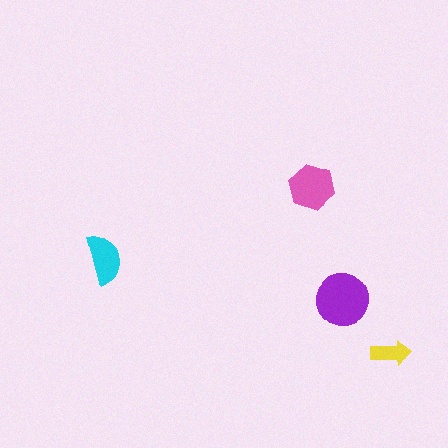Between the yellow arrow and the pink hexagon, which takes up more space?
The pink hexagon.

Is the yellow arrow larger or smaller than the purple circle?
Smaller.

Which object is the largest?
The purple circle.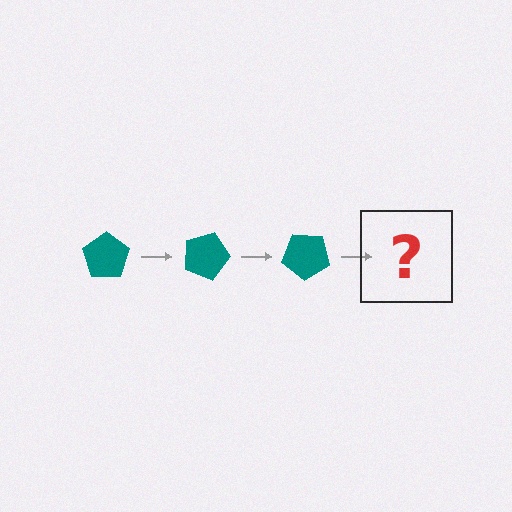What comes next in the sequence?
The next element should be a teal pentagon rotated 60 degrees.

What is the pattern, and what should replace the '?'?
The pattern is that the pentagon rotates 20 degrees each step. The '?' should be a teal pentagon rotated 60 degrees.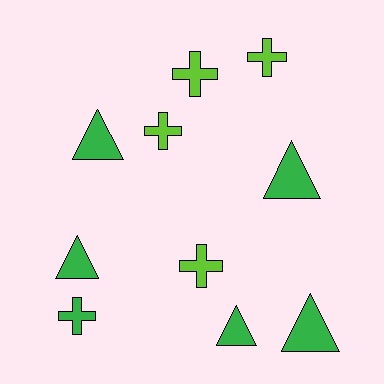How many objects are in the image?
There are 10 objects.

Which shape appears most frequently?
Triangle, with 5 objects.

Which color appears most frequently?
Green, with 6 objects.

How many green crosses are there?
There is 1 green cross.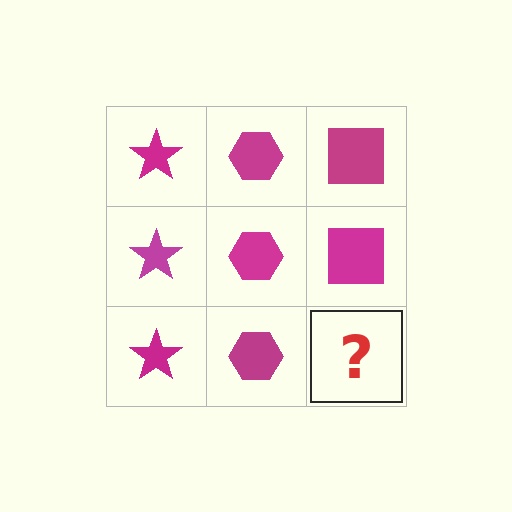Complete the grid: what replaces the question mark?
The question mark should be replaced with a magenta square.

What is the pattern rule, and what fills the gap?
The rule is that each column has a consistent shape. The gap should be filled with a magenta square.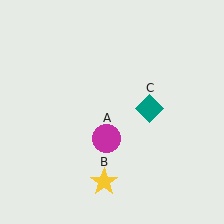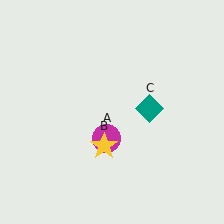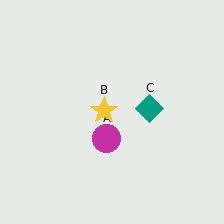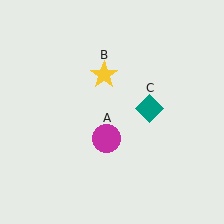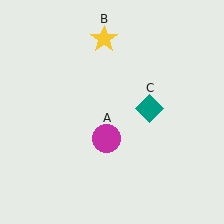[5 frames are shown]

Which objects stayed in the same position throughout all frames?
Magenta circle (object A) and teal diamond (object C) remained stationary.